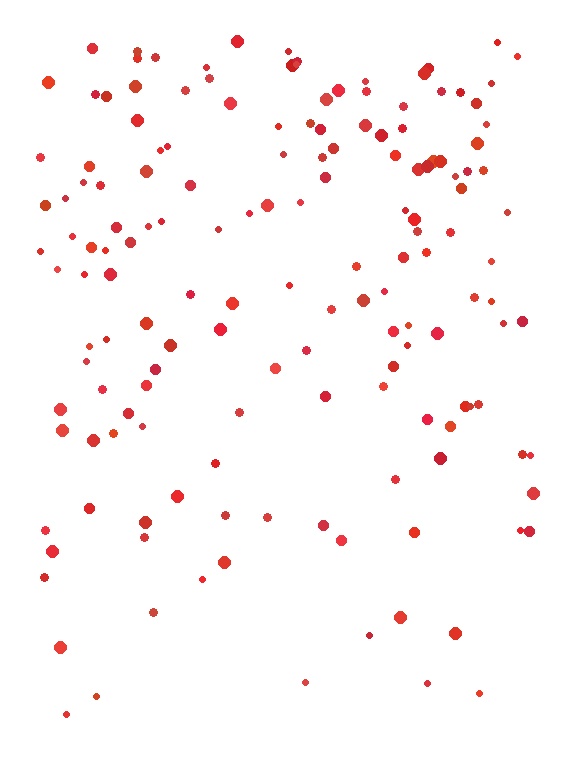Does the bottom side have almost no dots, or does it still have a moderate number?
Still a moderate number, just noticeably fewer than the top.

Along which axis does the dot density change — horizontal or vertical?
Vertical.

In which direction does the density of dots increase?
From bottom to top, with the top side densest.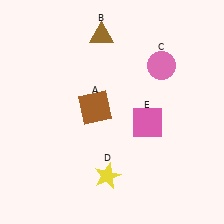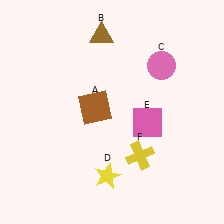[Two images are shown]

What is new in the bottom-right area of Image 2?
A yellow cross (F) was added in the bottom-right area of Image 2.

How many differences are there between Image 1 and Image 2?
There is 1 difference between the two images.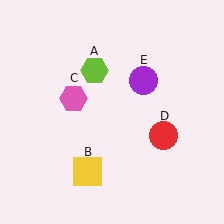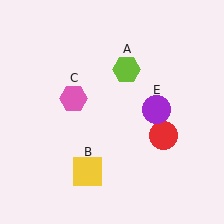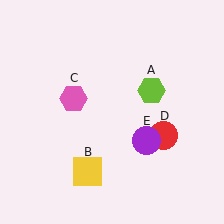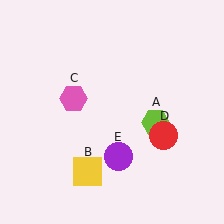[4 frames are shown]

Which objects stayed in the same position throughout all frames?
Yellow square (object B) and pink hexagon (object C) and red circle (object D) remained stationary.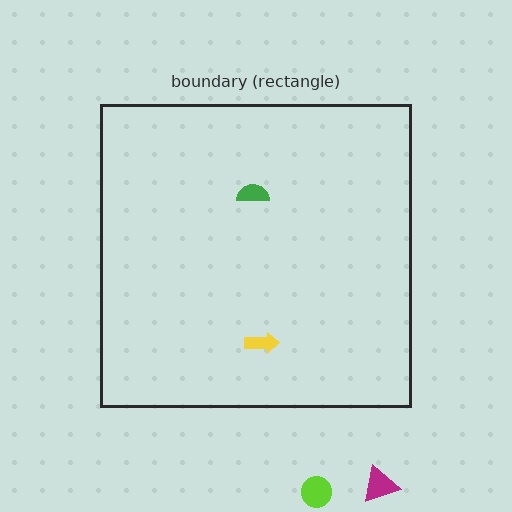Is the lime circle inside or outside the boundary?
Outside.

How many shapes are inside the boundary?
2 inside, 2 outside.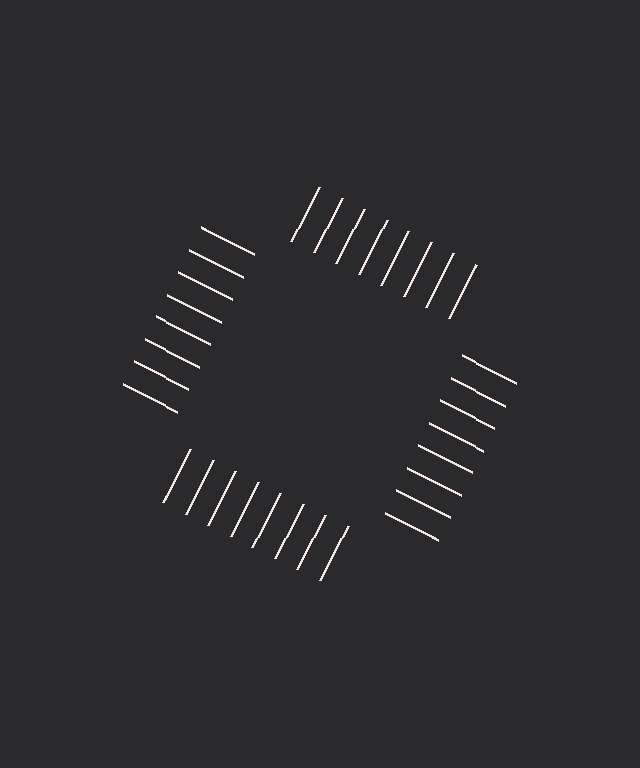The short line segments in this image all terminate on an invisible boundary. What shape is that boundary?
An illusory square — the line segments terminate on its edges but no continuous stroke is drawn.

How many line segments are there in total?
32 — 8 along each of the 4 edges.